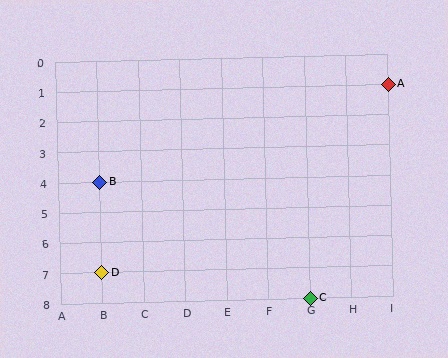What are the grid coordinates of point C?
Point C is at grid coordinates (G, 8).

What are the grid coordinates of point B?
Point B is at grid coordinates (B, 4).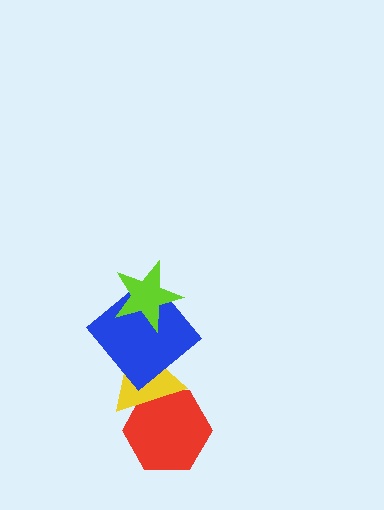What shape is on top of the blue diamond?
The lime star is on top of the blue diamond.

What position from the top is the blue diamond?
The blue diamond is 2nd from the top.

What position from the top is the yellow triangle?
The yellow triangle is 3rd from the top.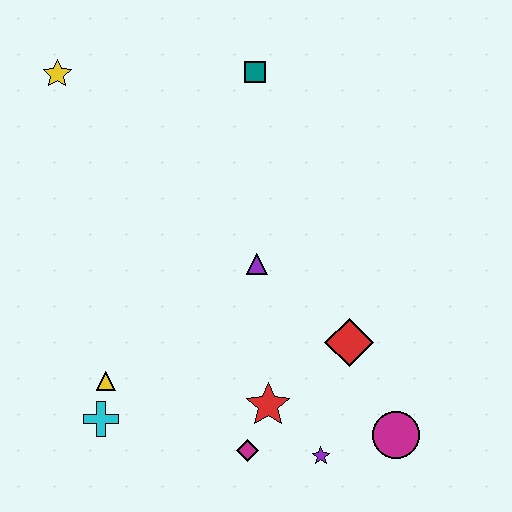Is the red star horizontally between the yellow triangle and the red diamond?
Yes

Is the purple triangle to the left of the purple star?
Yes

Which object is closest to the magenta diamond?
The red star is closest to the magenta diamond.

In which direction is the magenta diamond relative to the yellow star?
The magenta diamond is below the yellow star.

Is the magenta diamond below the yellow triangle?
Yes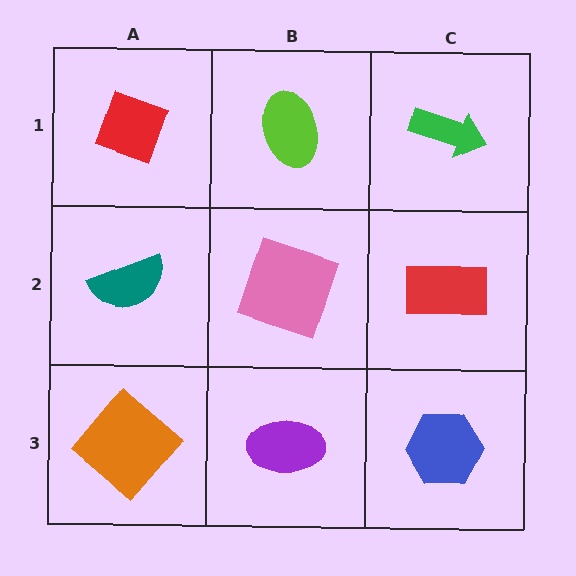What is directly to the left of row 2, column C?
A pink square.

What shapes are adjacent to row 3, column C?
A red rectangle (row 2, column C), a purple ellipse (row 3, column B).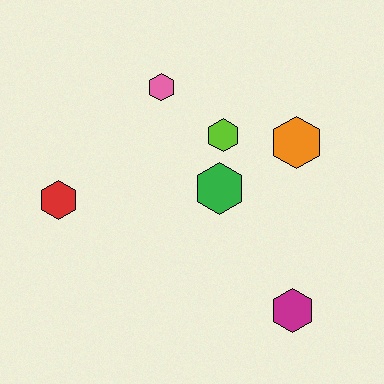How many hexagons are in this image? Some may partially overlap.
There are 6 hexagons.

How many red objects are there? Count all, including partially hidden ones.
There is 1 red object.